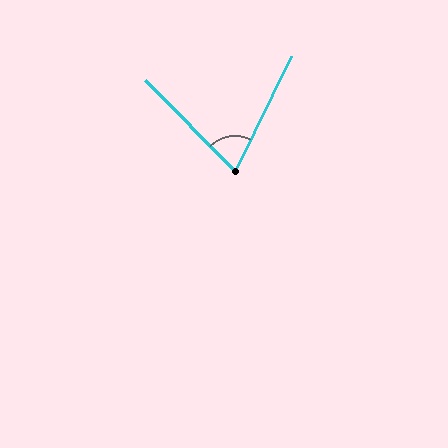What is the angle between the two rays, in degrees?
Approximately 71 degrees.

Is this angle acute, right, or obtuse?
It is acute.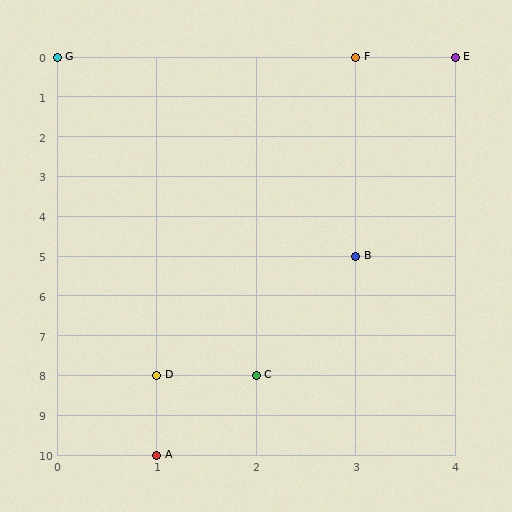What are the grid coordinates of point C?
Point C is at grid coordinates (2, 8).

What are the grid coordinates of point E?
Point E is at grid coordinates (4, 0).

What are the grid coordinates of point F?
Point F is at grid coordinates (3, 0).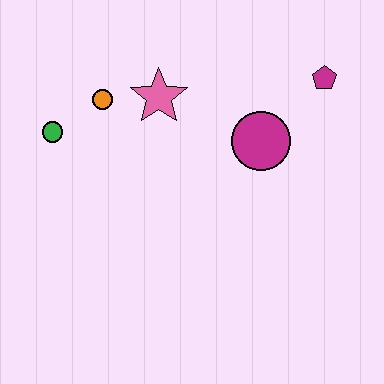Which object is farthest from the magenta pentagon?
The green circle is farthest from the magenta pentagon.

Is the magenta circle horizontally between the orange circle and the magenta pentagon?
Yes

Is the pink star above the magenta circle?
Yes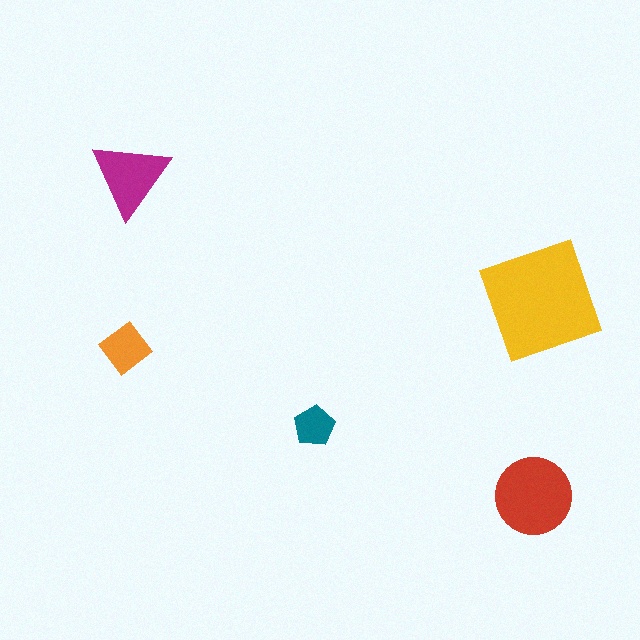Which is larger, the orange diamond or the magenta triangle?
The magenta triangle.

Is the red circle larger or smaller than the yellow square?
Smaller.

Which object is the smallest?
The teal pentagon.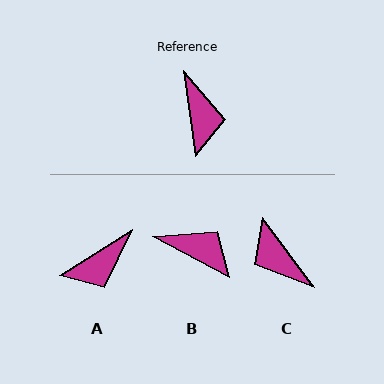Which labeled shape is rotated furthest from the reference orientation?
C, about 151 degrees away.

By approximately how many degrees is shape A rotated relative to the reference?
Approximately 65 degrees clockwise.